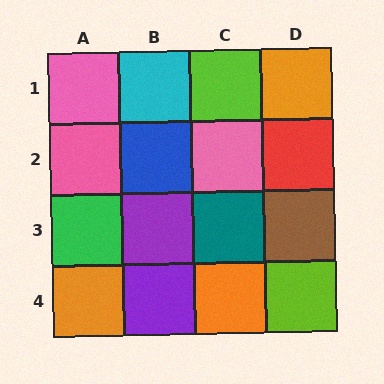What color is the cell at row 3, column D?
Brown.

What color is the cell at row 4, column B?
Purple.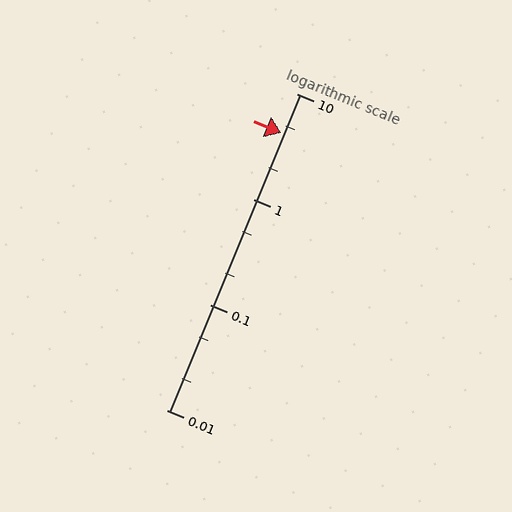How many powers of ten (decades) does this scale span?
The scale spans 3 decades, from 0.01 to 10.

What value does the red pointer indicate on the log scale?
The pointer indicates approximately 4.2.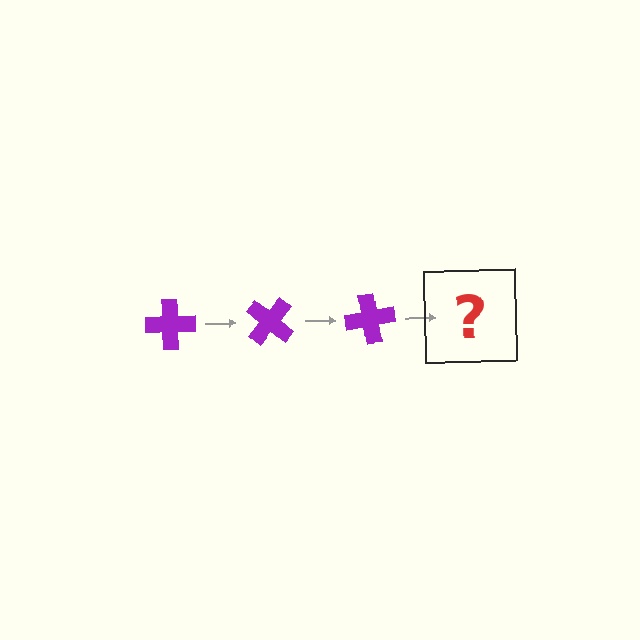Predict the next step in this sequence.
The next step is a purple cross rotated 120 degrees.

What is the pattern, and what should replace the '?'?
The pattern is that the cross rotates 40 degrees each step. The '?' should be a purple cross rotated 120 degrees.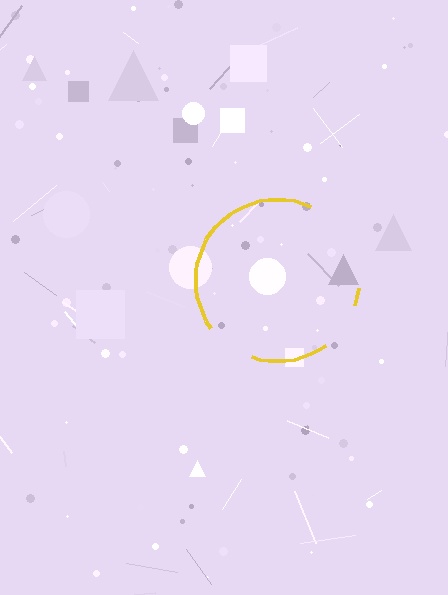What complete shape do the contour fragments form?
The contour fragments form a circle.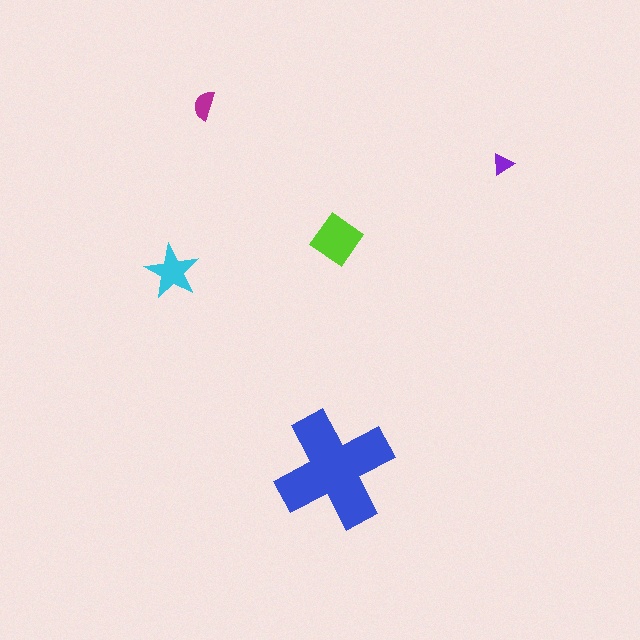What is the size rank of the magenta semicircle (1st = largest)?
4th.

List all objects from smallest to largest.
The purple triangle, the magenta semicircle, the cyan star, the lime diamond, the blue cross.